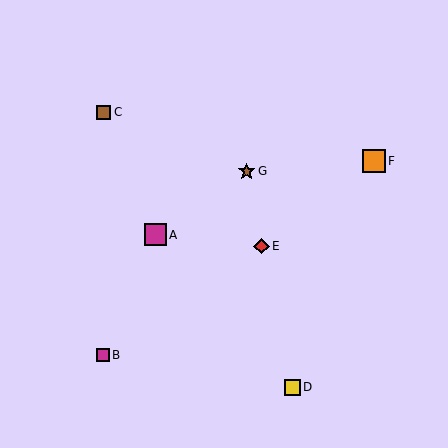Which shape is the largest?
The orange square (labeled F) is the largest.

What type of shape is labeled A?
Shape A is a magenta square.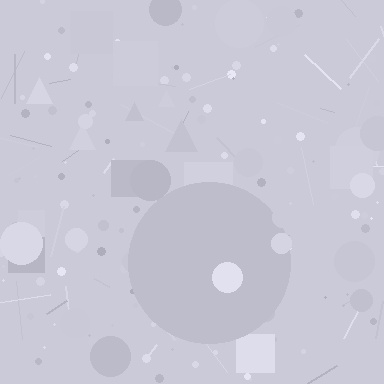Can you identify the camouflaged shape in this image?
The camouflaged shape is a circle.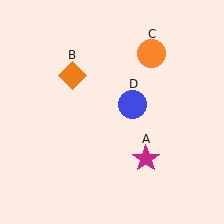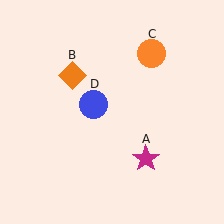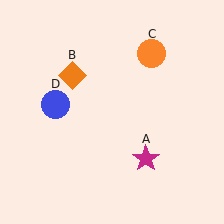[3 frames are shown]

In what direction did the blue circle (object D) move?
The blue circle (object D) moved left.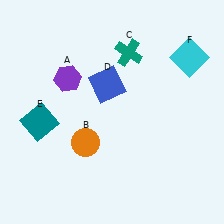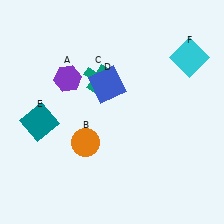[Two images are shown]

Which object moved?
The teal cross (C) moved left.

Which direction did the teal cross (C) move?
The teal cross (C) moved left.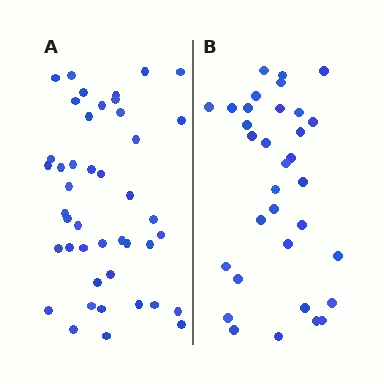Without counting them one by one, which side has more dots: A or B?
Region A (the left region) has more dots.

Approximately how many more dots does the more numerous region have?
Region A has roughly 12 or so more dots than region B.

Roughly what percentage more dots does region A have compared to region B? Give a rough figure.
About 35% more.